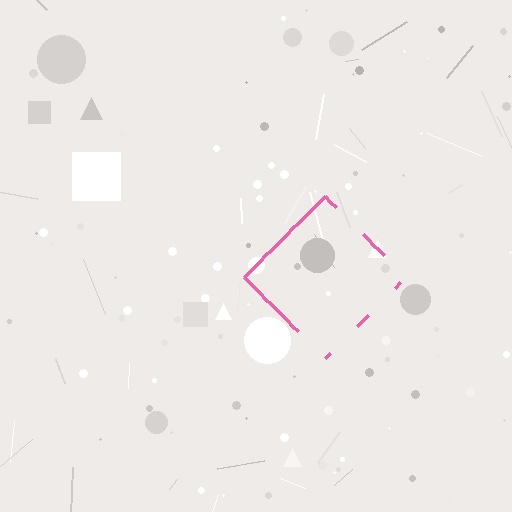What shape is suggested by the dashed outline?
The dashed outline suggests a diamond.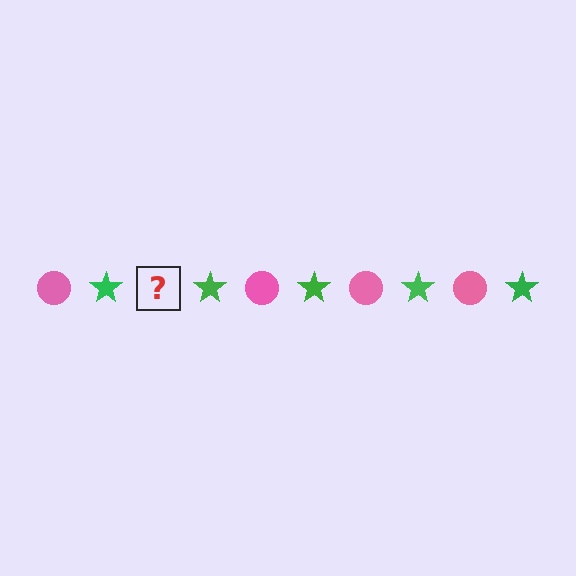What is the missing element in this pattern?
The missing element is a pink circle.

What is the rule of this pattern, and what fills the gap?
The rule is that the pattern alternates between pink circle and green star. The gap should be filled with a pink circle.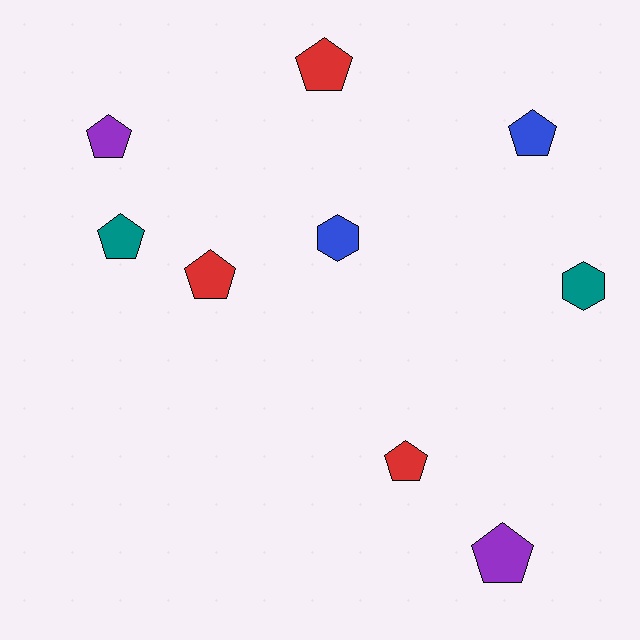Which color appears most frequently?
Red, with 3 objects.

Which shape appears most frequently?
Pentagon, with 7 objects.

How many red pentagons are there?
There are 3 red pentagons.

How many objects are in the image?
There are 9 objects.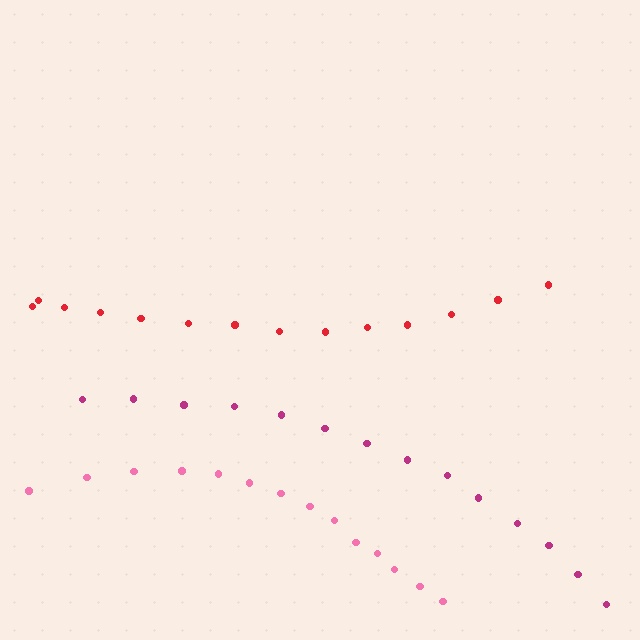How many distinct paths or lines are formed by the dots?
There are 3 distinct paths.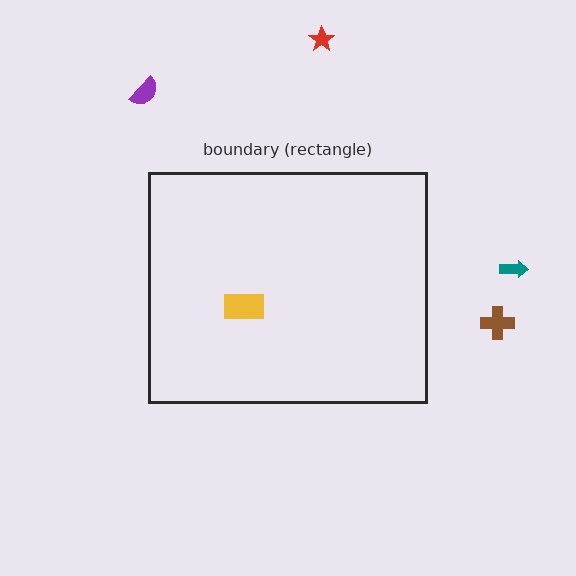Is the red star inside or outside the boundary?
Outside.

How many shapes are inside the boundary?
1 inside, 4 outside.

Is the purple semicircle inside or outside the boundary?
Outside.